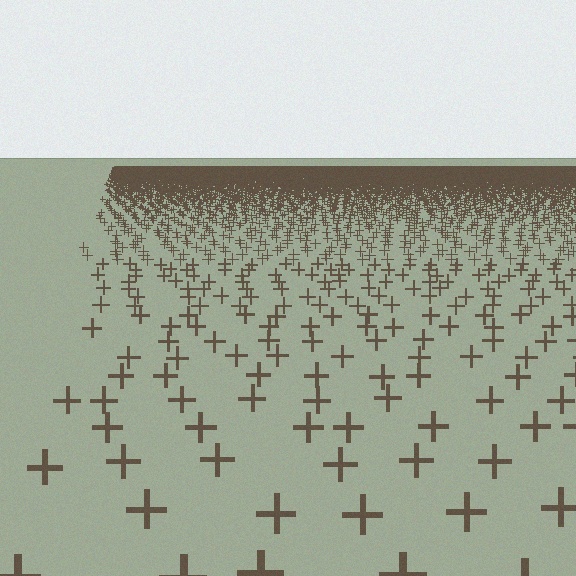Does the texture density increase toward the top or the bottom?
Density increases toward the top.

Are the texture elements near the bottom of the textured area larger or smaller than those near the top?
Larger. Near the bottom, elements are closer to the viewer and appear at a bigger on-screen size.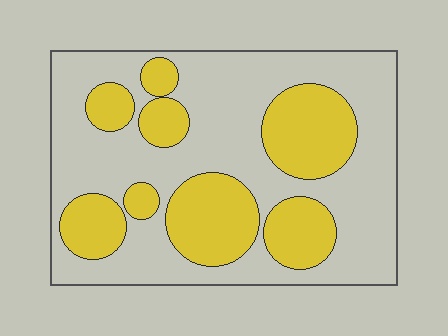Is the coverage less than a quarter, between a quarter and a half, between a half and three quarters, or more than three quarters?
Between a quarter and a half.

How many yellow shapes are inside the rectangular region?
8.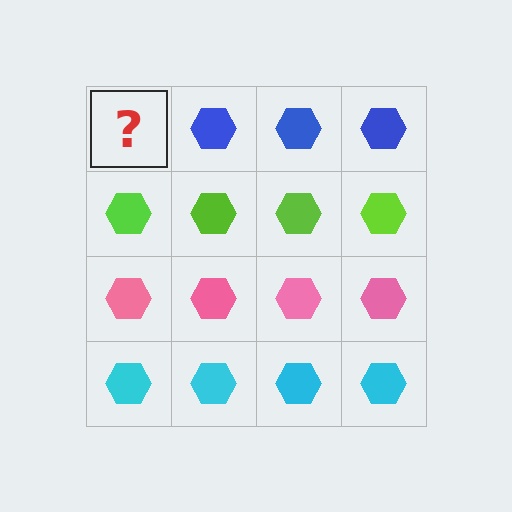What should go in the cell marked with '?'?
The missing cell should contain a blue hexagon.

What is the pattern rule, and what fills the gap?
The rule is that each row has a consistent color. The gap should be filled with a blue hexagon.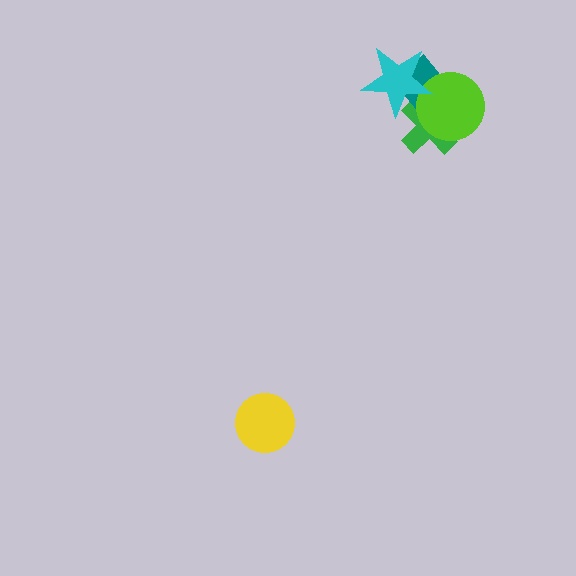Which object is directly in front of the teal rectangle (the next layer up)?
The lime circle is directly in front of the teal rectangle.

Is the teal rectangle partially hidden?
Yes, it is partially covered by another shape.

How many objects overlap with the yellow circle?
0 objects overlap with the yellow circle.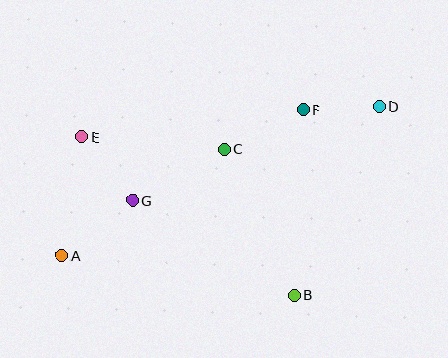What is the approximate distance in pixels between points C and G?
The distance between C and G is approximately 105 pixels.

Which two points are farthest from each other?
Points A and D are farthest from each other.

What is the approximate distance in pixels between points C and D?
The distance between C and D is approximately 161 pixels.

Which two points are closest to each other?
Points D and F are closest to each other.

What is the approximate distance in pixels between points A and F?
The distance between A and F is approximately 282 pixels.